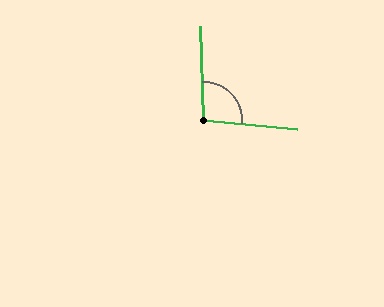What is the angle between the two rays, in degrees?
Approximately 98 degrees.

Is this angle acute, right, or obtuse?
It is obtuse.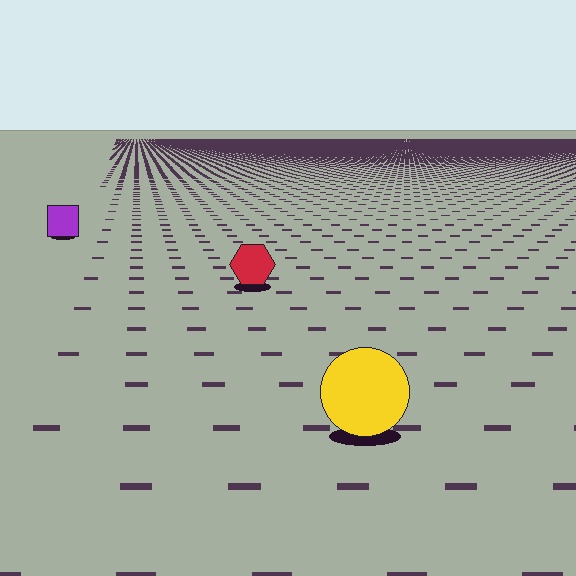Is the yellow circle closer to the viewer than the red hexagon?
Yes. The yellow circle is closer — you can tell from the texture gradient: the ground texture is coarser near it.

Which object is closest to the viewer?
The yellow circle is closest. The texture marks near it are larger and more spread out.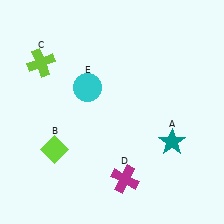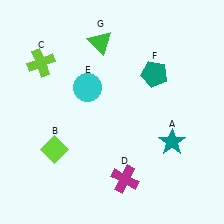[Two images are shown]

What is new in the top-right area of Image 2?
A teal pentagon (F) was added in the top-right area of Image 2.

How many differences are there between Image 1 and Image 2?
There are 2 differences between the two images.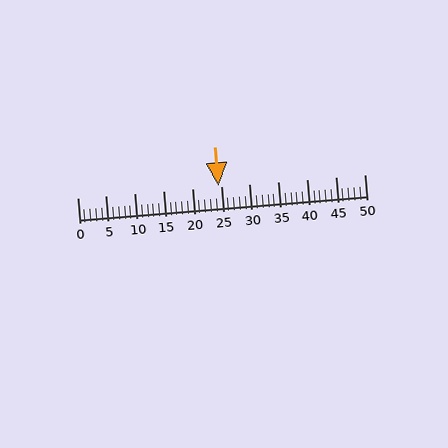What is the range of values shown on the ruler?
The ruler shows values from 0 to 50.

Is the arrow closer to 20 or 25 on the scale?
The arrow is closer to 25.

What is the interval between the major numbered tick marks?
The major tick marks are spaced 5 units apart.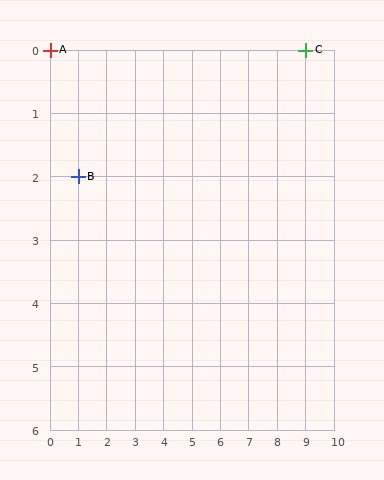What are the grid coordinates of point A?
Point A is at grid coordinates (0, 0).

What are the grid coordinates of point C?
Point C is at grid coordinates (9, 0).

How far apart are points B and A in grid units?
Points B and A are 1 column and 2 rows apart (about 2.2 grid units diagonally).